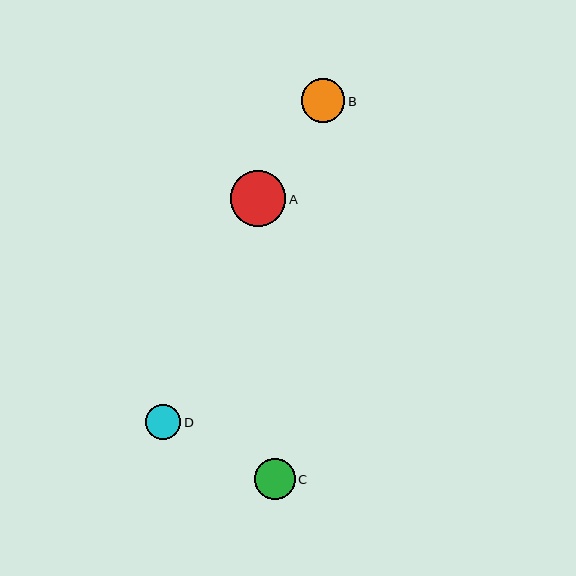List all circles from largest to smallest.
From largest to smallest: A, B, C, D.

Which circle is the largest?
Circle A is the largest with a size of approximately 56 pixels.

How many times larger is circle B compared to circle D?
Circle B is approximately 1.2 times the size of circle D.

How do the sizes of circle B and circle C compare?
Circle B and circle C are approximately the same size.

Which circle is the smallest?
Circle D is the smallest with a size of approximately 36 pixels.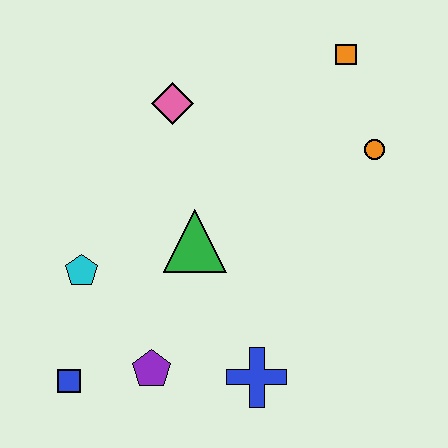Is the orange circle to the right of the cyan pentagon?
Yes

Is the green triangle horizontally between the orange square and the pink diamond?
Yes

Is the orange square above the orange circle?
Yes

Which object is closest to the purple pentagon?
The blue square is closest to the purple pentagon.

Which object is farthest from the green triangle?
The orange square is farthest from the green triangle.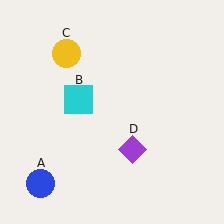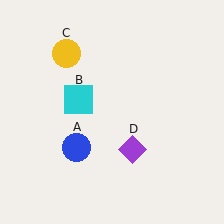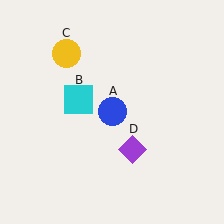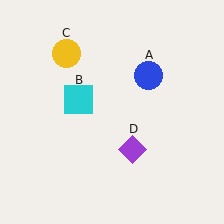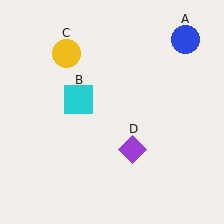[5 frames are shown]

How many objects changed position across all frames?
1 object changed position: blue circle (object A).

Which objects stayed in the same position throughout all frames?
Cyan square (object B) and yellow circle (object C) and purple diamond (object D) remained stationary.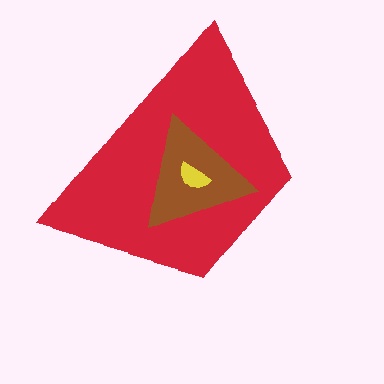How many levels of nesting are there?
3.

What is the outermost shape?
The red trapezoid.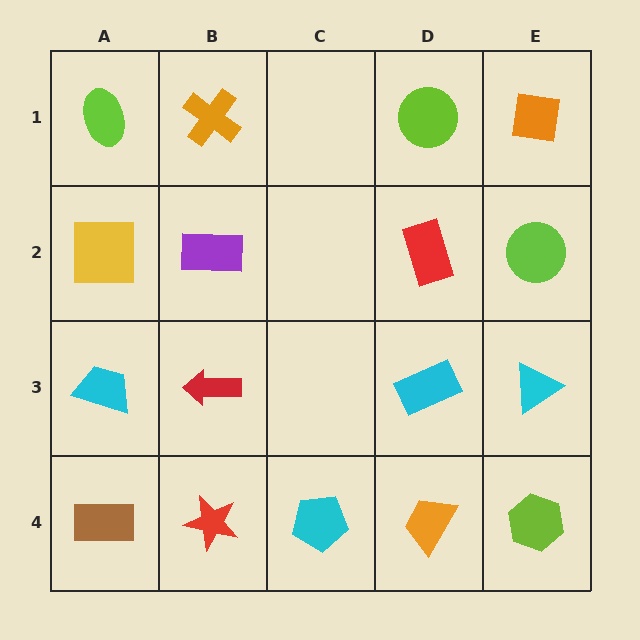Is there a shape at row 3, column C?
No, that cell is empty.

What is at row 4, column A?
A brown rectangle.